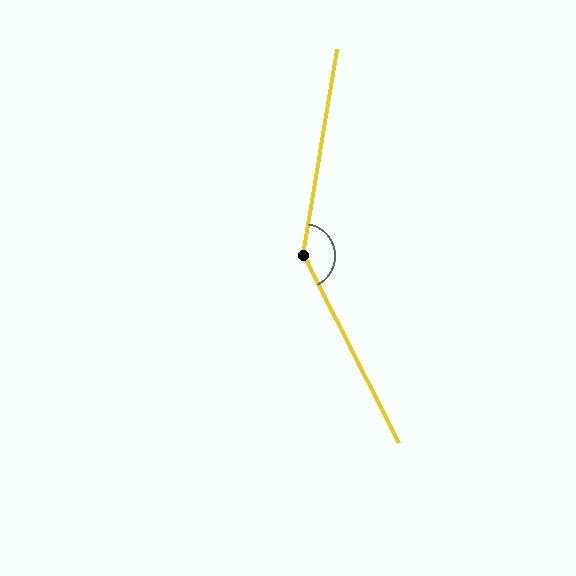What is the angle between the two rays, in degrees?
Approximately 144 degrees.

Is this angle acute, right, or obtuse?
It is obtuse.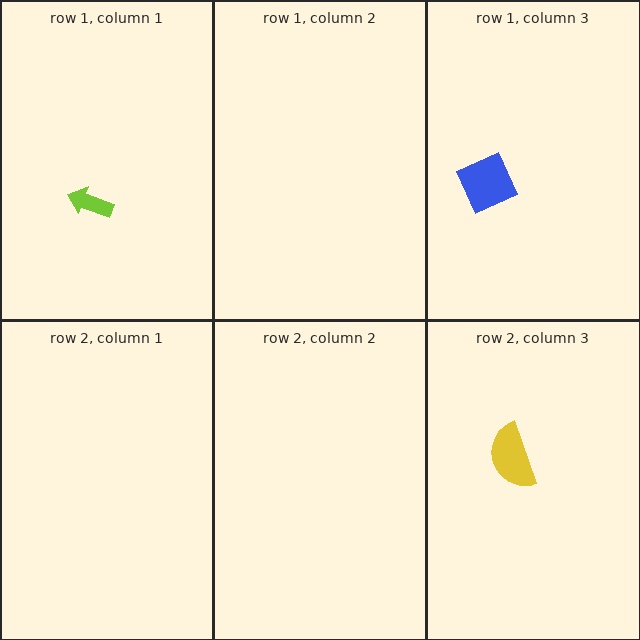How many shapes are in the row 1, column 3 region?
1.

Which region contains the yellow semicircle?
The row 2, column 3 region.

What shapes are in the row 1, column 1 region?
The lime arrow.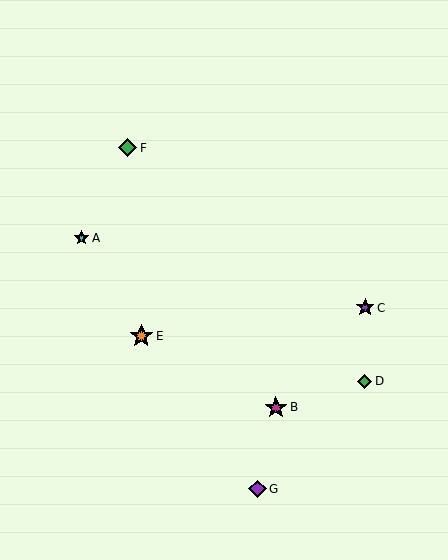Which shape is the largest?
The orange star (labeled E) is the largest.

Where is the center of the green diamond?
The center of the green diamond is at (128, 148).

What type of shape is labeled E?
Shape E is an orange star.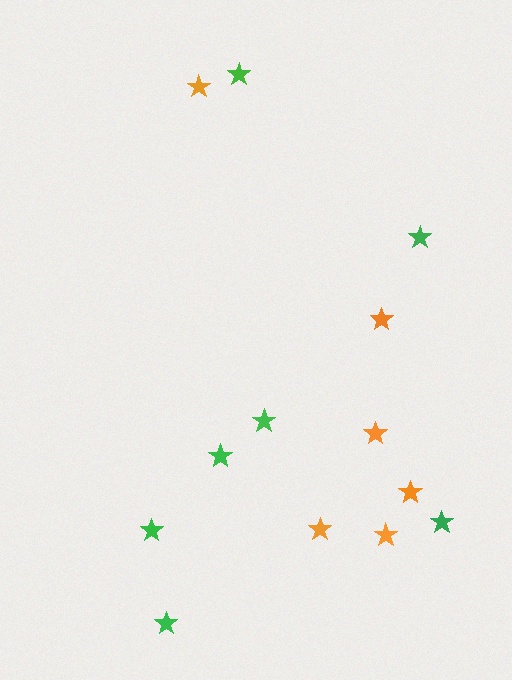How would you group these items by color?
There are 2 groups: one group of green stars (7) and one group of orange stars (6).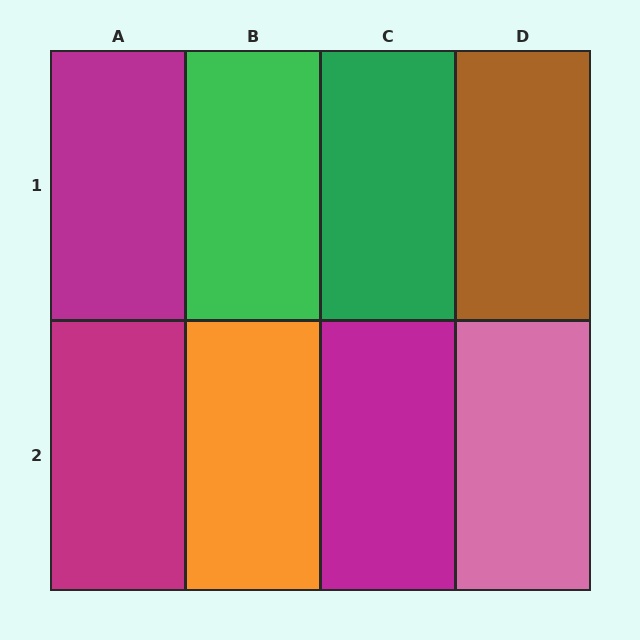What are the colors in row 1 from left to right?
Magenta, green, green, brown.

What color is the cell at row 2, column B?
Orange.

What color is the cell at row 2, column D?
Pink.